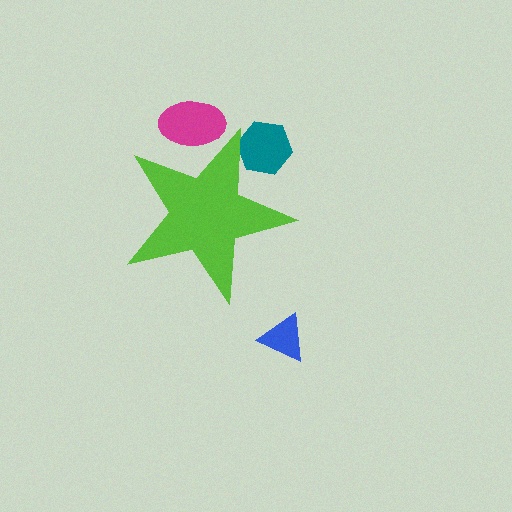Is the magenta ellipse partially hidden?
Yes, the magenta ellipse is partially hidden behind the lime star.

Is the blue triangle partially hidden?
No, the blue triangle is fully visible.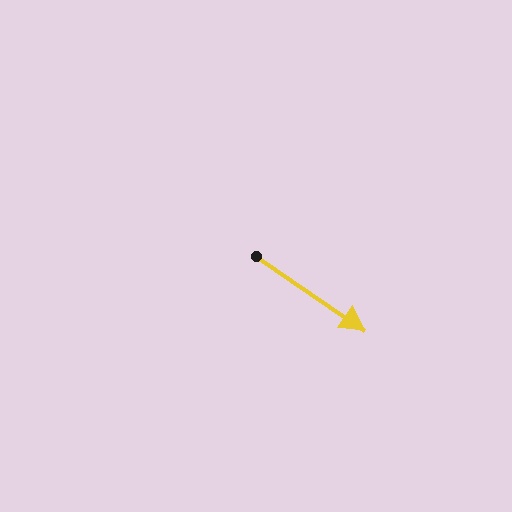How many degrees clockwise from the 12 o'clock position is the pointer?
Approximately 124 degrees.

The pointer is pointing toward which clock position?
Roughly 4 o'clock.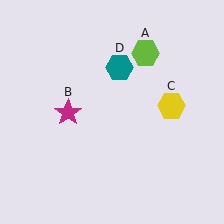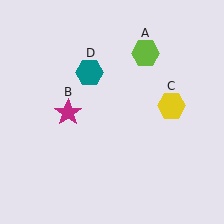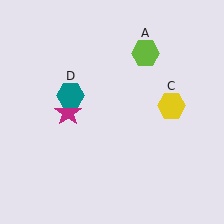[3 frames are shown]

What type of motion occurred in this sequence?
The teal hexagon (object D) rotated counterclockwise around the center of the scene.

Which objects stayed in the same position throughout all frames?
Lime hexagon (object A) and magenta star (object B) and yellow hexagon (object C) remained stationary.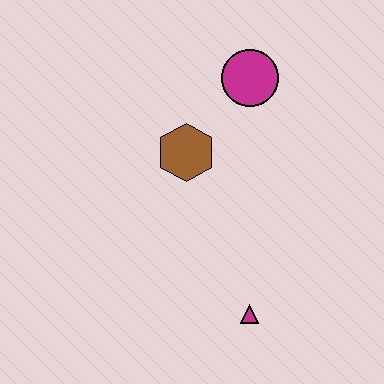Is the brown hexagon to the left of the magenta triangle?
Yes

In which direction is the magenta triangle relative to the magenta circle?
The magenta triangle is below the magenta circle.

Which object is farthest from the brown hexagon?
The magenta triangle is farthest from the brown hexagon.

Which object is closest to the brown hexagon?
The magenta circle is closest to the brown hexagon.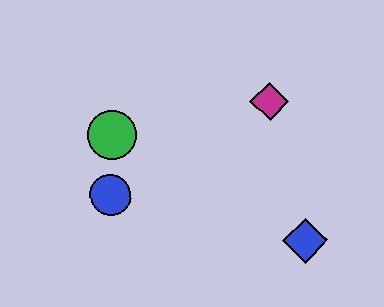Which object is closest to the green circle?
The blue circle is closest to the green circle.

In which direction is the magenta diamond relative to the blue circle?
The magenta diamond is to the right of the blue circle.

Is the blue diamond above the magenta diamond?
No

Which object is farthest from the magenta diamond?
The blue circle is farthest from the magenta diamond.